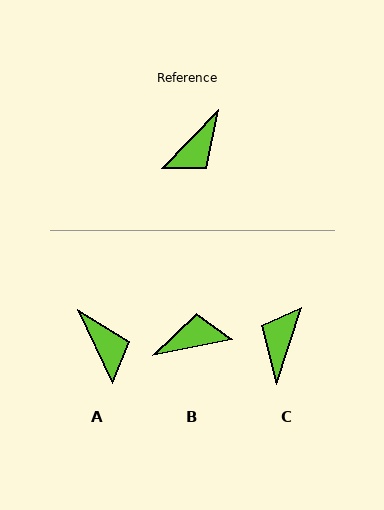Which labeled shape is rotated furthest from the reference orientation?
C, about 155 degrees away.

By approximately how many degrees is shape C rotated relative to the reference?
Approximately 155 degrees clockwise.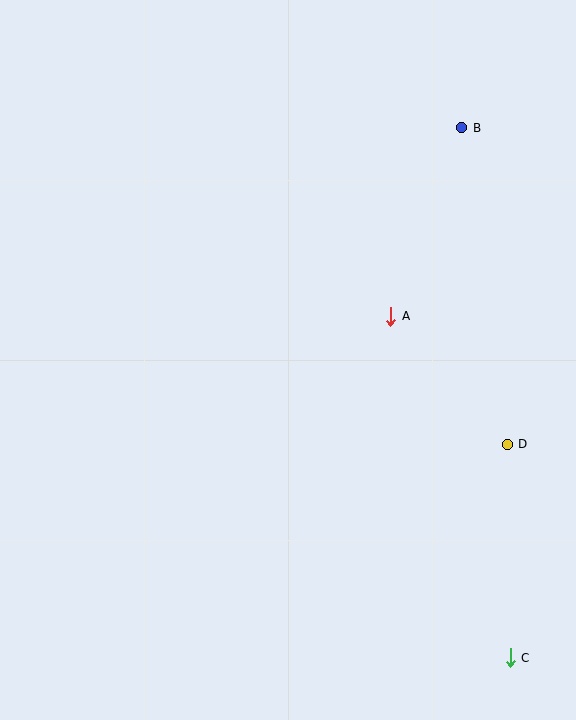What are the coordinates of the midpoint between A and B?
The midpoint between A and B is at (426, 222).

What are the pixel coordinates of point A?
Point A is at (391, 316).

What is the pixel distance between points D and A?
The distance between D and A is 173 pixels.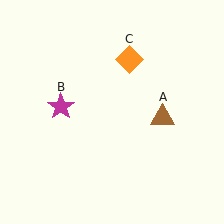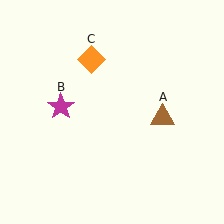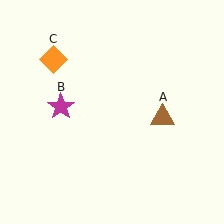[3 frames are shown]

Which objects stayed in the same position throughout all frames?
Brown triangle (object A) and magenta star (object B) remained stationary.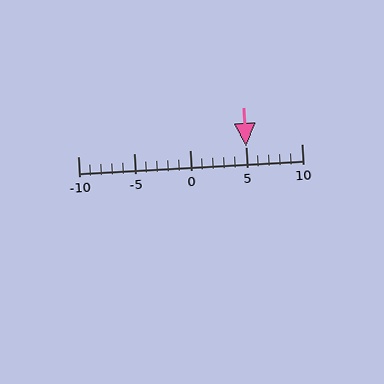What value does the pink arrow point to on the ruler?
The pink arrow points to approximately 5.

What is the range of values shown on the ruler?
The ruler shows values from -10 to 10.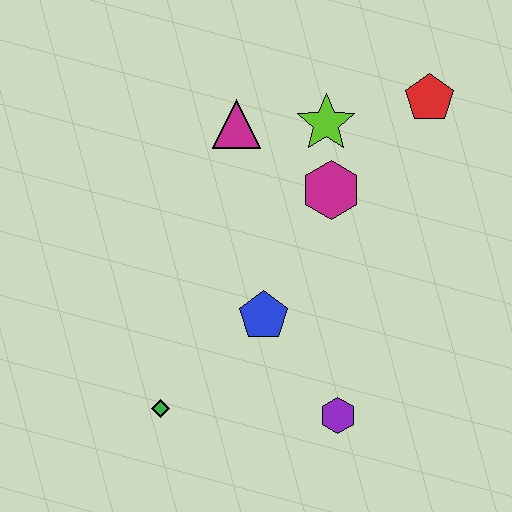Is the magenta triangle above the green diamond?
Yes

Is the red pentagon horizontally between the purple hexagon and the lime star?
No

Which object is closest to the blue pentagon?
The purple hexagon is closest to the blue pentagon.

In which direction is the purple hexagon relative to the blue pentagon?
The purple hexagon is below the blue pentagon.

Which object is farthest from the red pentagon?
The green diamond is farthest from the red pentagon.